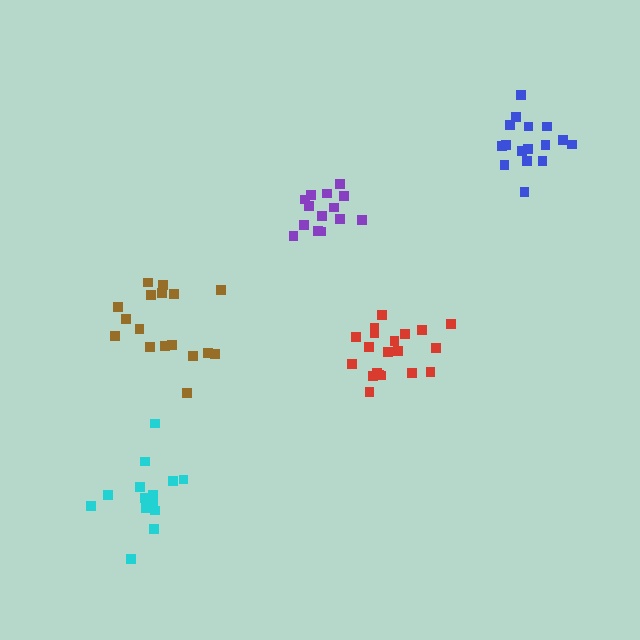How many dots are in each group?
Group 1: 20 dots, Group 2: 17 dots, Group 3: 15 dots, Group 4: 14 dots, Group 5: 16 dots (82 total).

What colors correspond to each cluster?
The clusters are colored: red, brown, cyan, purple, blue.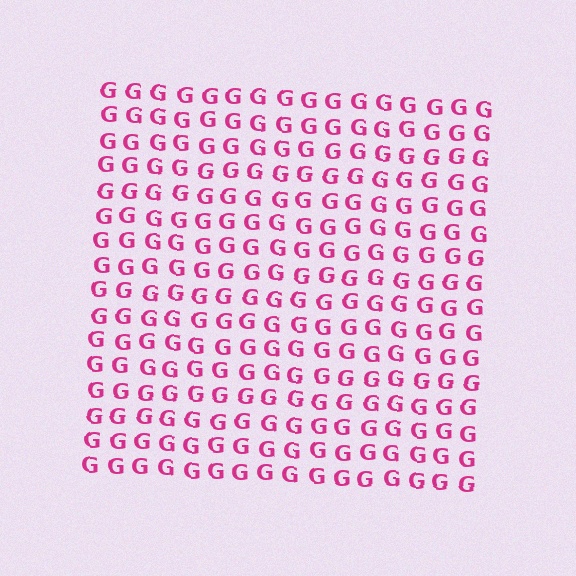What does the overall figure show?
The overall figure shows a square.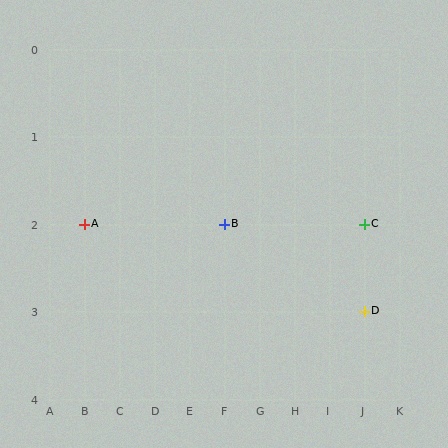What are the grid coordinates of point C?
Point C is at grid coordinates (J, 2).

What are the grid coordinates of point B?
Point B is at grid coordinates (F, 2).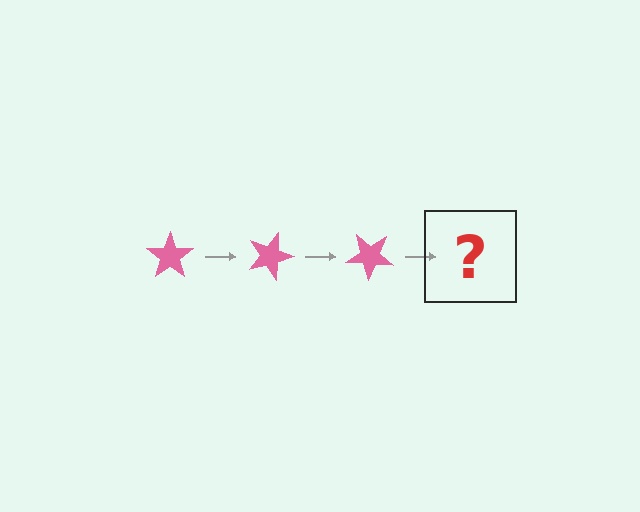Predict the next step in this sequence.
The next step is a pink star rotated 60 degrees.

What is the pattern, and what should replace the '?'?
The pattern is that the star rotates 20 degrees each step. The '?' should be a pink star rotated 60 degrees.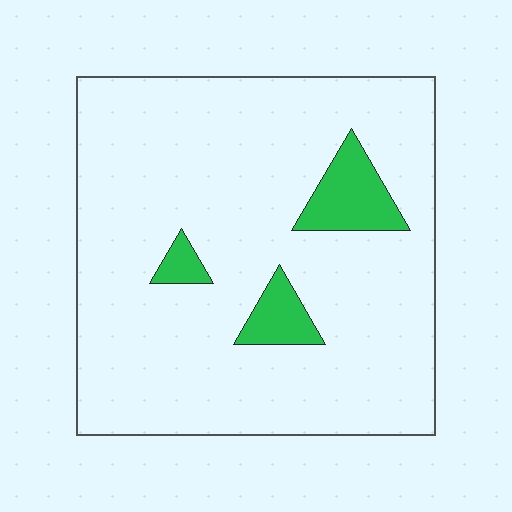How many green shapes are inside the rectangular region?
3.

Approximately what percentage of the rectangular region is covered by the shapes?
Approximately 10%.